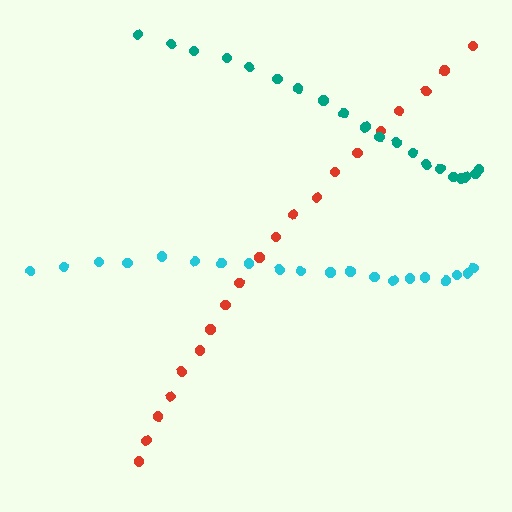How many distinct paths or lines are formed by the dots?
There are 3 distinct paths.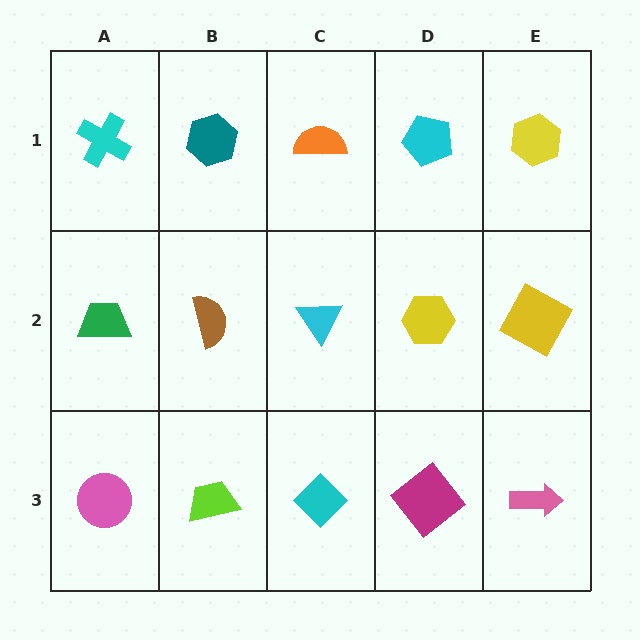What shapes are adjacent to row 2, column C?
An orange semicircle (row 1, column C), a cyan diamond (row 3, column C), a brown semicircle (row 2, column B), a yellow hexagon (row 2, column D).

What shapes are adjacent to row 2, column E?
A yellow hexagon (row 1, column E), a pink arrow (row 3, column E), a yellow hexagon (row 2, column D).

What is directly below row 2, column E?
A pink arrow.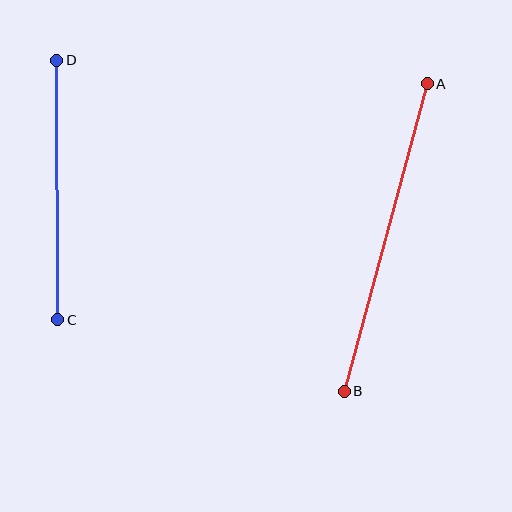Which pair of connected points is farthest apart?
Points A and B are farthest apart.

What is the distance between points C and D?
The distance is approximately 260 pixels.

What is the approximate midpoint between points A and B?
The midpoint is at approximately (386, 238) pixels.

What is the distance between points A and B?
The distance is approximately 318 pixels.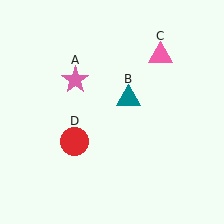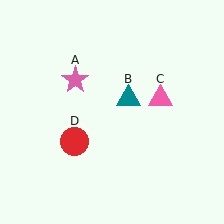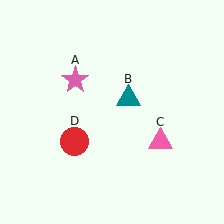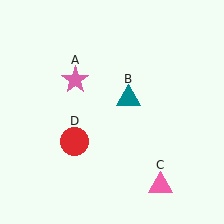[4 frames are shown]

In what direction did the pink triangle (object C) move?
The pink triangle (object C) moved down.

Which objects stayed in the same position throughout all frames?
Pink star (object A) and teal triangle (object B) and red circle (object D) remained stationary.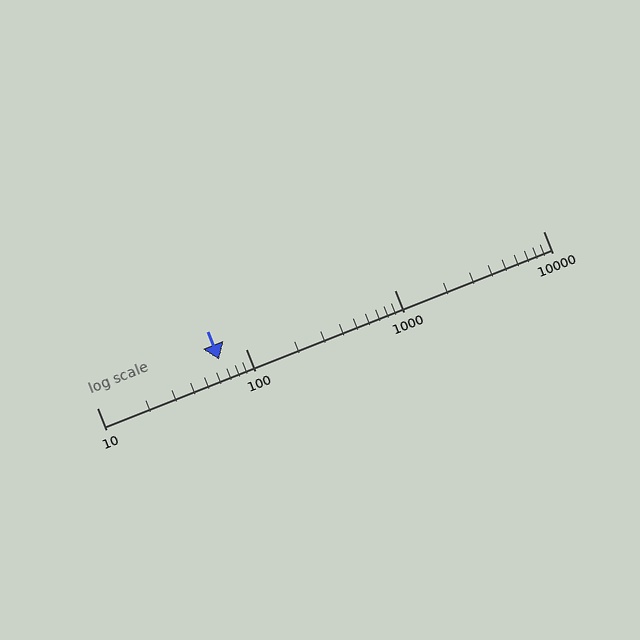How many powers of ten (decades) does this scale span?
The scale spans 3 decades, from 10 to 10000.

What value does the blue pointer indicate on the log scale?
The pointer indicates approximately 66.